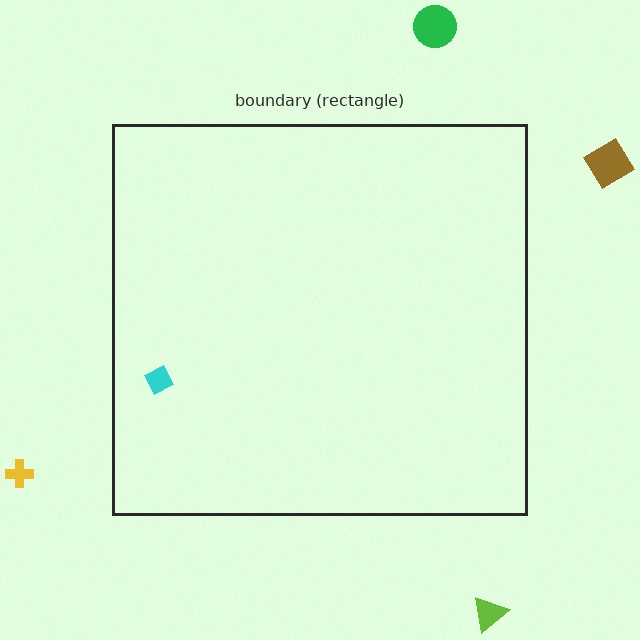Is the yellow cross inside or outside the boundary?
Outside.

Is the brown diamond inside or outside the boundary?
Outside.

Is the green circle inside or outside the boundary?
Outside.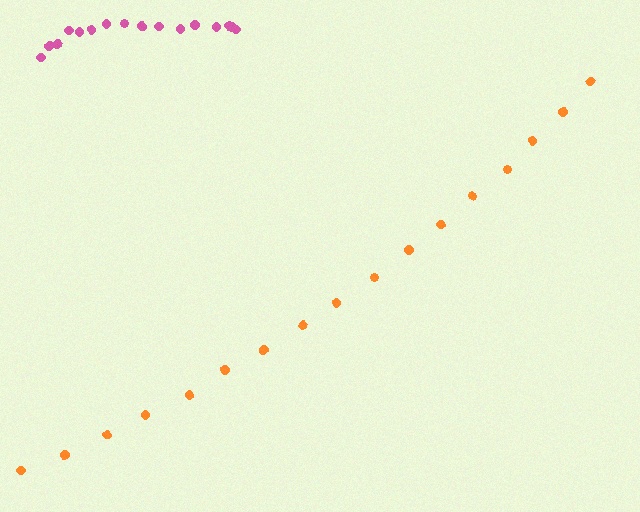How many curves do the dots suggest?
There are 2 distinct paths.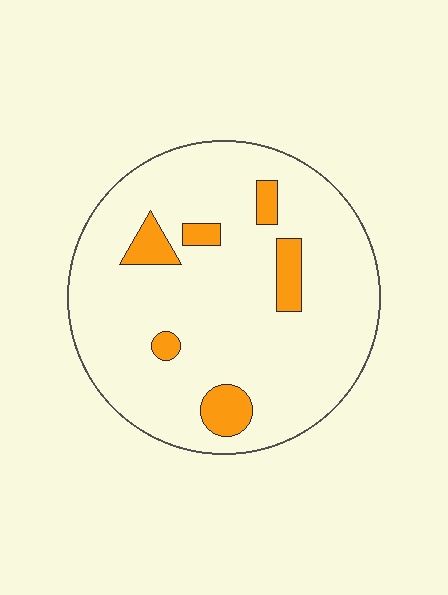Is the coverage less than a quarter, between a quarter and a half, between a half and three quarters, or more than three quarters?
Less than a quarter.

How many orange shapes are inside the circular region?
6.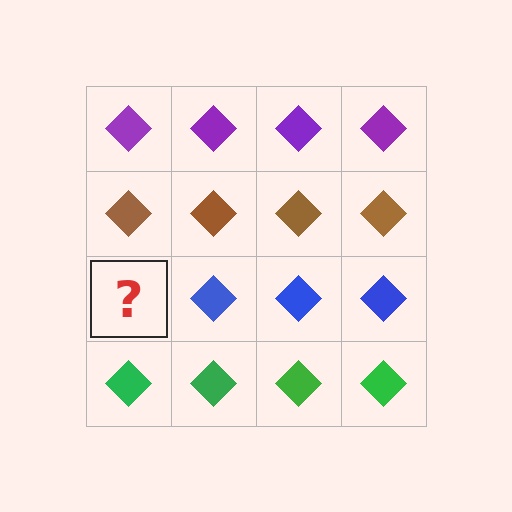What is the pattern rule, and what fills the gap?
The rule is that each row has a consistent color. The gap should be filled with a blue diamond.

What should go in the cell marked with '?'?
The missing cell should contain a blue diamond.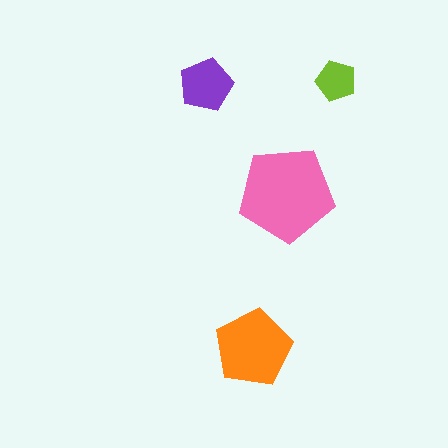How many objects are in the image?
There are 4 objects in the image.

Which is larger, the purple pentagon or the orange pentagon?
The orange one.